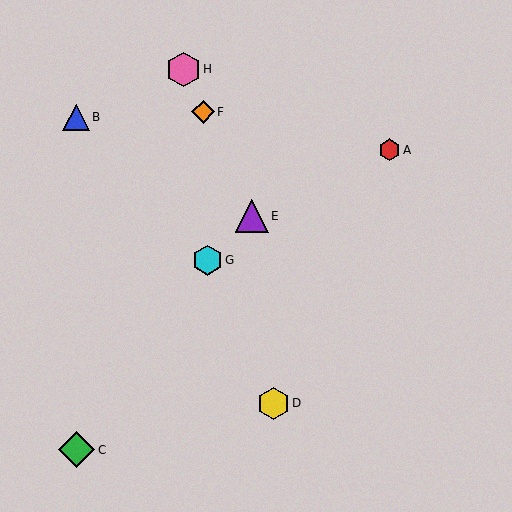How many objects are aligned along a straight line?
3 objects (E, F, H) are aligned along a straight line.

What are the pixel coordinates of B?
Object B is at (76, 117).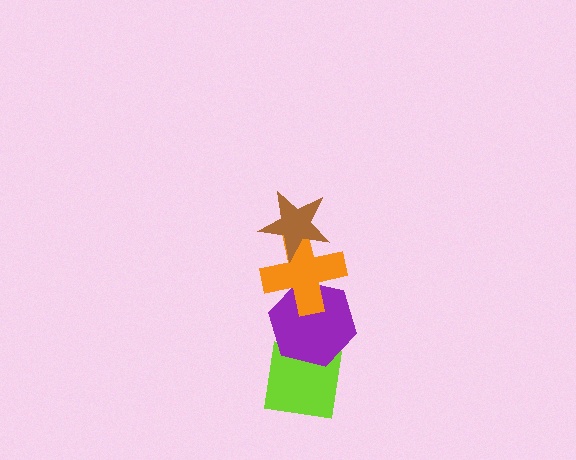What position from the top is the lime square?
The lime square is 4th from the top.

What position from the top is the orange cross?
The orange cross is 2nd from the top.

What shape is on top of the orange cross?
The brown star is on top of the orange cross.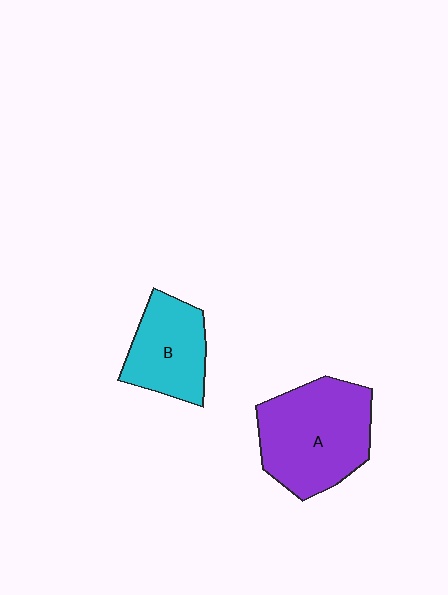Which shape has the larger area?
Shape A (purple).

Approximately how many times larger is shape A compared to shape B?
Approximately 1.5 times.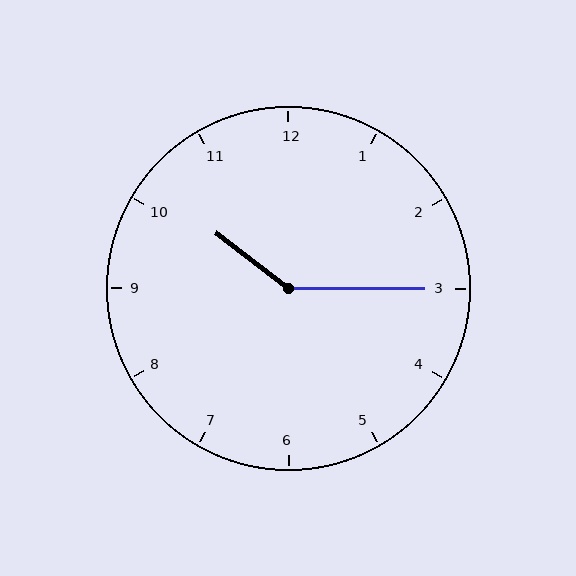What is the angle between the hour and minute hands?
Approximately 142 degrees.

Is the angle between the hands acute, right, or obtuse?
It is obtuse.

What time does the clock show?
10:15.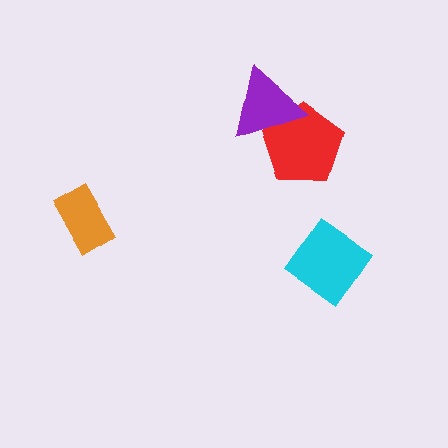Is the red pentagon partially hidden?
Yes, it is partially covered by another shape.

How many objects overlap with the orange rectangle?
0 objects overlap with the orange rectangle.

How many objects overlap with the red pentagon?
1 object overlaps with the red pentagon.